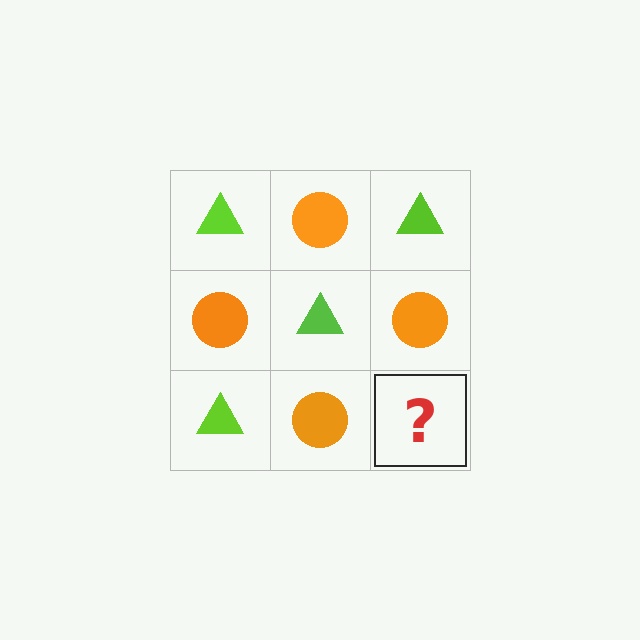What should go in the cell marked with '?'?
The missing cell should contain a lime triangle.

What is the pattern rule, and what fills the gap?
The rule is that it alternates lime triangle and orange circle in a checkerboard pattern. The gap should be filled with a lime triangle.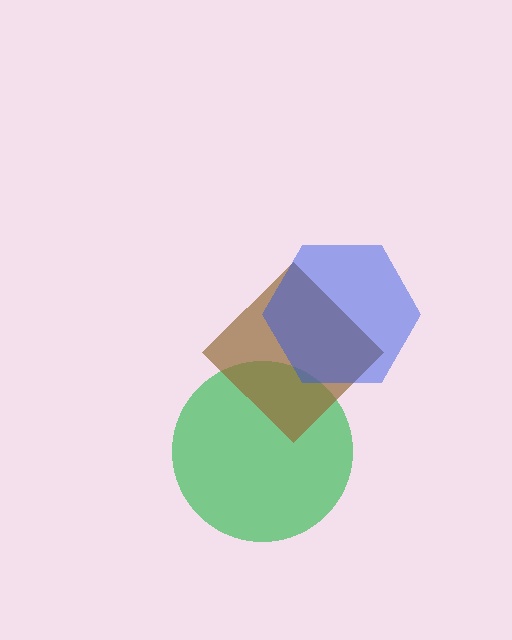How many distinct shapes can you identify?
There are 3 distinct shapes: a green circle, a brown diamond, a blue hexagon.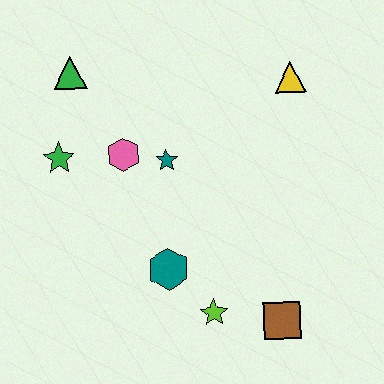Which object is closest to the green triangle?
The green star is closest to the green triangle.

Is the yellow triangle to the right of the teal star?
Yes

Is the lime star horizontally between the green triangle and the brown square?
Yes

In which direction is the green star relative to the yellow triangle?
The green star is to the left of the yellow triangle.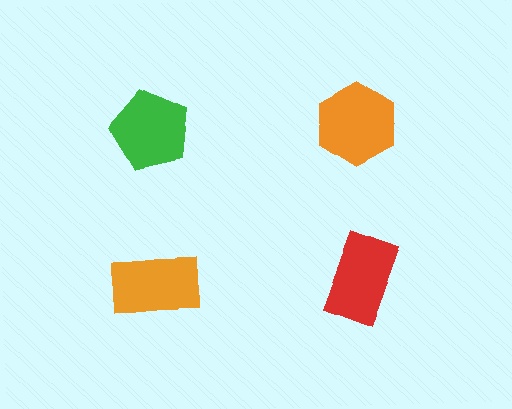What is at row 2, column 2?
A red rectangle.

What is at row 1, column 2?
An orange hexagon.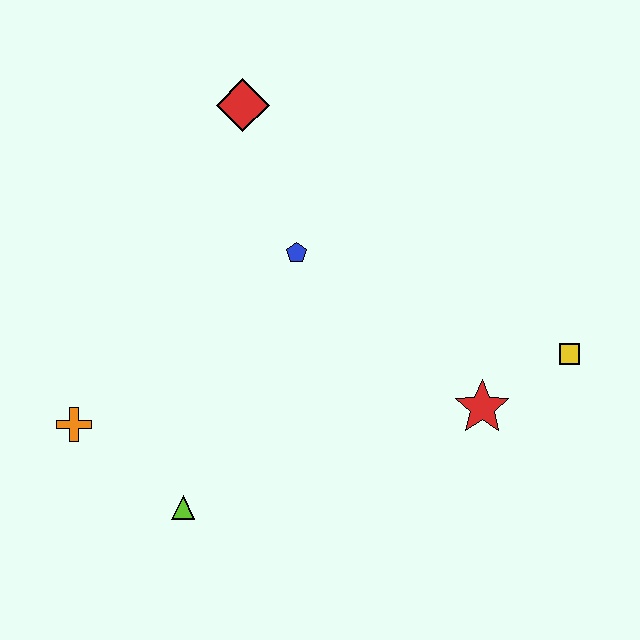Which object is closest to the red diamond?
The blue pentagon is closest to the red diamond.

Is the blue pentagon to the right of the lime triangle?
Yes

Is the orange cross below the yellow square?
Yes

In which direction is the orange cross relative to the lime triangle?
The orange cross is to the left of the lime triangle.